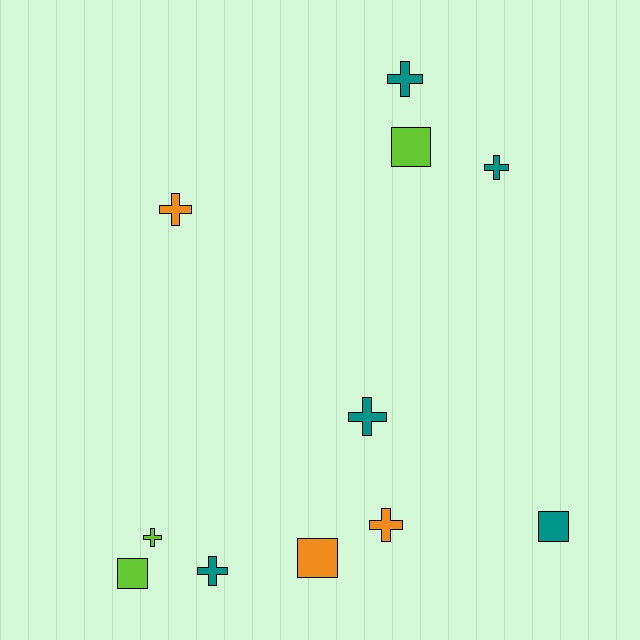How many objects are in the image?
There are 11 objects.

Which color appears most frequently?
Teal, with 5 objects.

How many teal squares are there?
There is 1 teal square.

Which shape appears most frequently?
Cross, with 7 objects.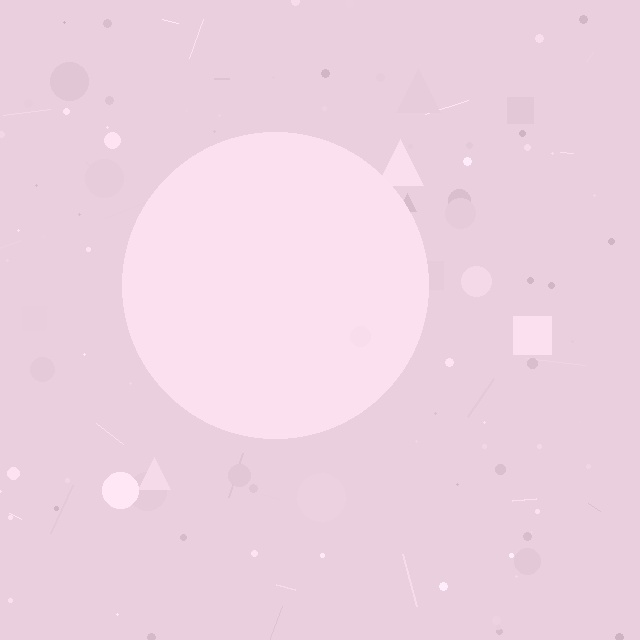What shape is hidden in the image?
A circle is hidden in the image.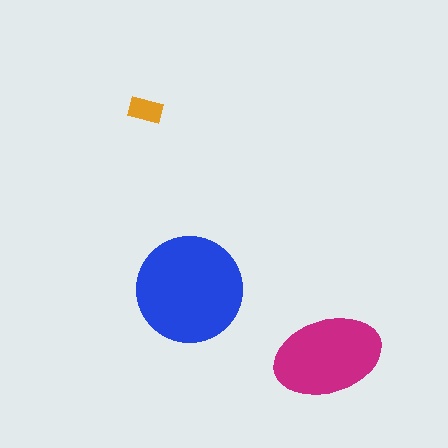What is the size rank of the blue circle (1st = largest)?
1st.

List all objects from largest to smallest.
The blue circle, the magenta ellipse, the orange rectangle.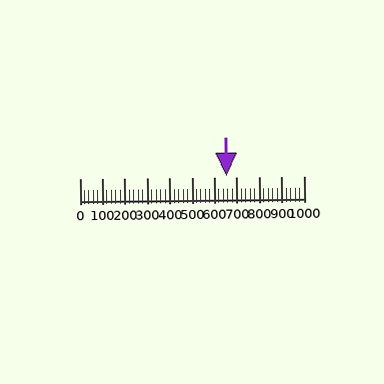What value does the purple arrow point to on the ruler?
The purple arrow points to approximately 656.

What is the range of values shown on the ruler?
The ruler shows values from 0 to 1000.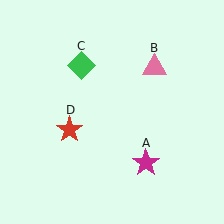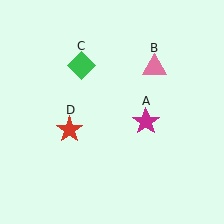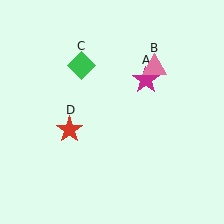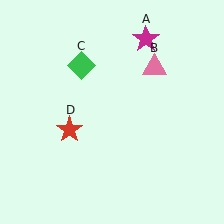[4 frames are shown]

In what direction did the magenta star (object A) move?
The magenta star (object A) moved up.